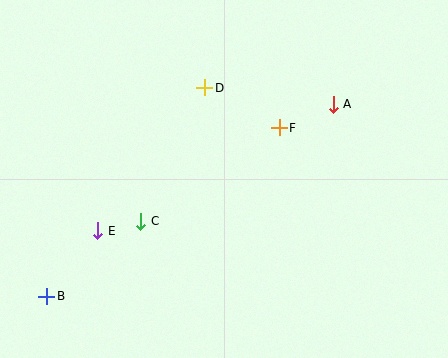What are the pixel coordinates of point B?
Point B is at (47, 296).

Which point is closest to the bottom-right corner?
Point A is closest to the bottom-right corner.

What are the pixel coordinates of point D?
Point D is at (205, 88).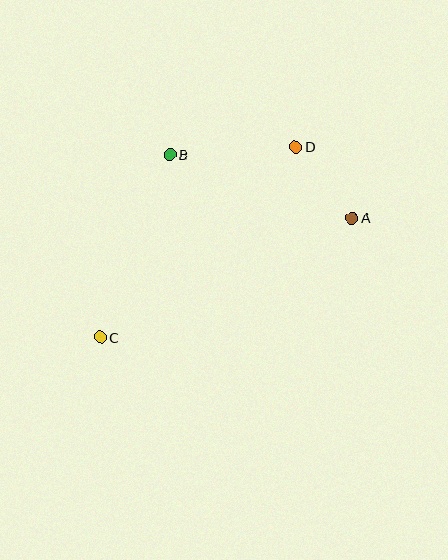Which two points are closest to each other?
Points A and D are closest to each other.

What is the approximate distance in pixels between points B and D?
The distance between B and D is approximately 126 pixels.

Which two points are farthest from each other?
Points A and C are farthest from each other.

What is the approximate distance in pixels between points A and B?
The distance between A and B is approximately 193 pixels.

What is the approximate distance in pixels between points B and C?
The distance between B and C is approximately 196 pixels.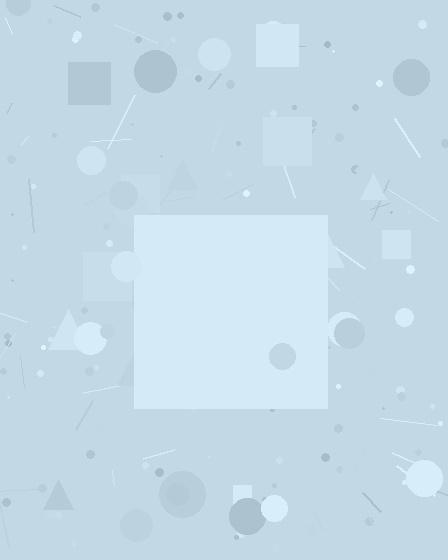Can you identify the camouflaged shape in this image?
The camouflaged shape is a square.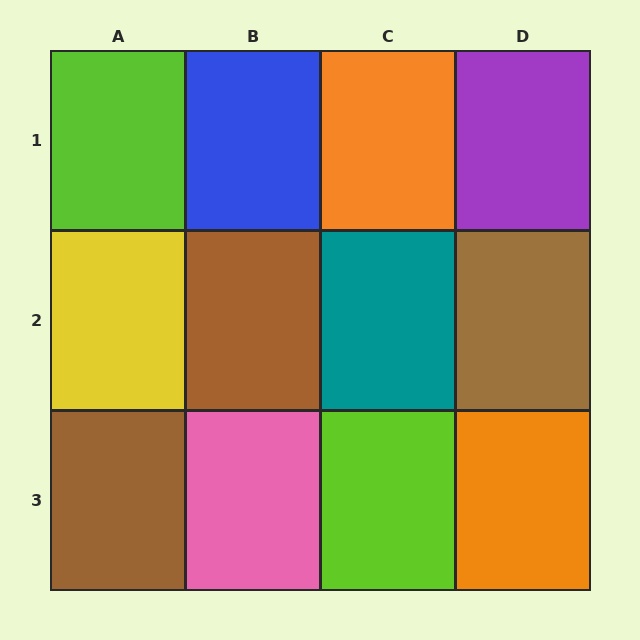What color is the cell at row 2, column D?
Brown.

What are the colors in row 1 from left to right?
Lime, blue, orange, purple.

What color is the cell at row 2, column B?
Brown.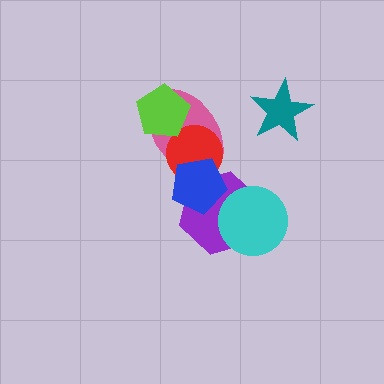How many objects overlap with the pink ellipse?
3 objects overlap with the pink ellipse.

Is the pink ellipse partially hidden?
Yes, it is partially covered by another shape.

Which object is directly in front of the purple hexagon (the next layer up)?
The cyan circle is directly in front of the purple hexagon.